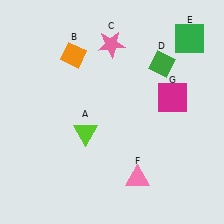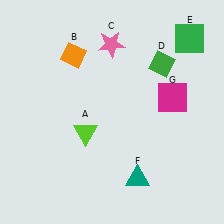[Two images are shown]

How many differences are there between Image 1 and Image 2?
There is 1 difference between the two images.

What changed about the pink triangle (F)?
In Image 1, F is pink. In Image 2, it changed to teal.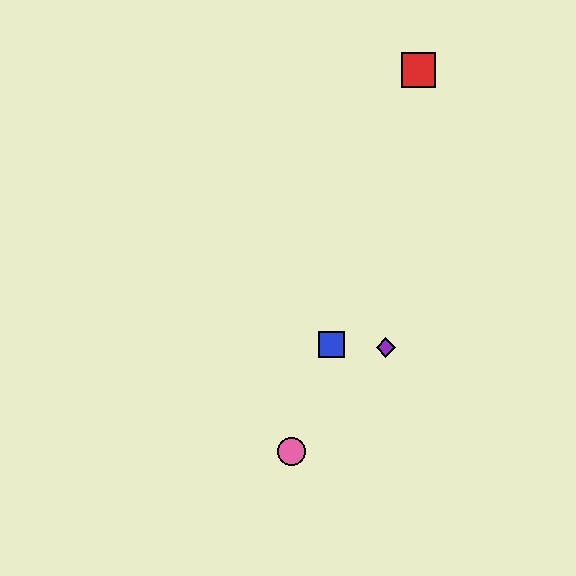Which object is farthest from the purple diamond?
The red square is farthest from the purple diamond.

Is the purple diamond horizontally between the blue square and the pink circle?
No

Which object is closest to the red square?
The purple diamond is closest to the red square.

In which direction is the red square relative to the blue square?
The red square is above the blue square.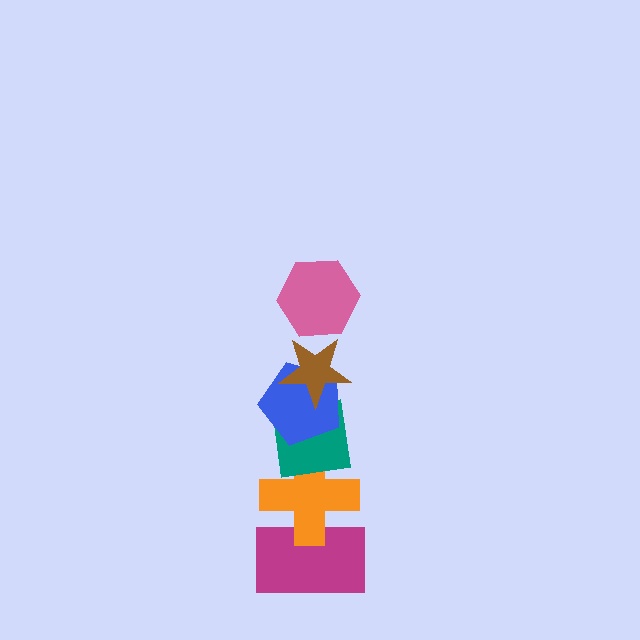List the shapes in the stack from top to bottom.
From top to bottom: the pink hexagon, the brown star, the blue pentagon, the teal square, the orange cross, the magenta rectangle.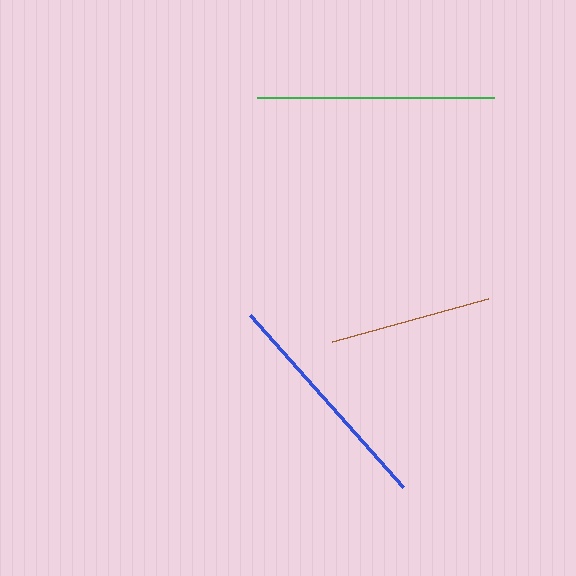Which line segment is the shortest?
The brown line is the shortest at approximately 162 pixels.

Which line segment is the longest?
The green line is the longest at approximately 237 pixels.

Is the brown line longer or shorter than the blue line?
The blue line is longer than the brown line.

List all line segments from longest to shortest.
From longest to shortest: green, blue, brown.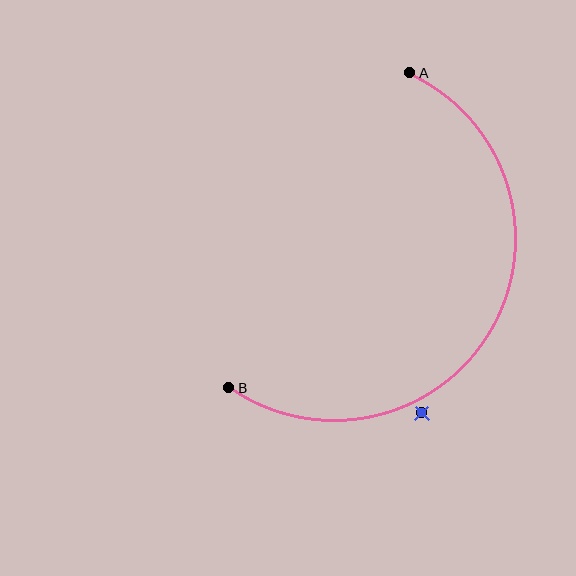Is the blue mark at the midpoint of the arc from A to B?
No — the blue mark does not lie on the arc at all. It sits slightly outside the curve.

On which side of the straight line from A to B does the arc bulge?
The arc bulges to the right of the straight line connecting A and B.